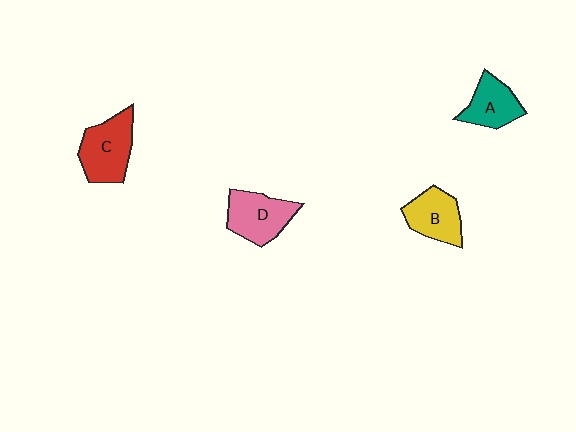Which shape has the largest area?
Shape C (red).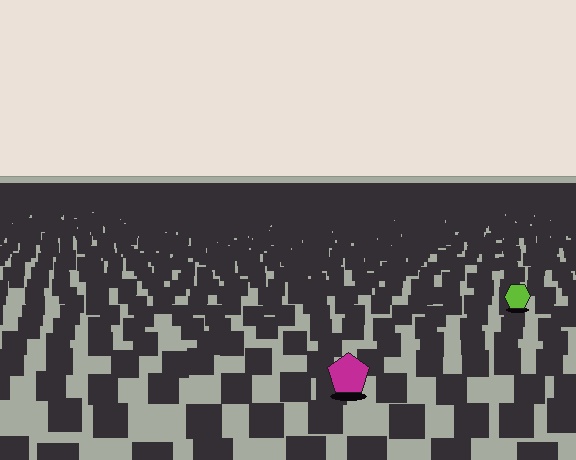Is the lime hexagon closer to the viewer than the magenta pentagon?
No. The magenta pentagon is closer — you can tell from the texture gradient: the ground texture is coarser near it.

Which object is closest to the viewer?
The magenta pentagon is closest. The texture marks near it are larger and more spread out.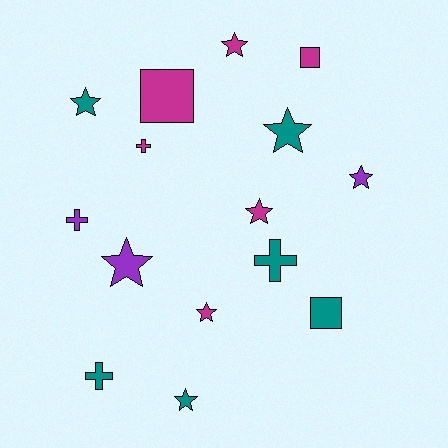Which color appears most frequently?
Magenta, with 6 objects.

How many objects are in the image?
There are 15 objects.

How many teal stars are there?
There are 3 teal stars.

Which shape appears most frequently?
Star, with 8 objects.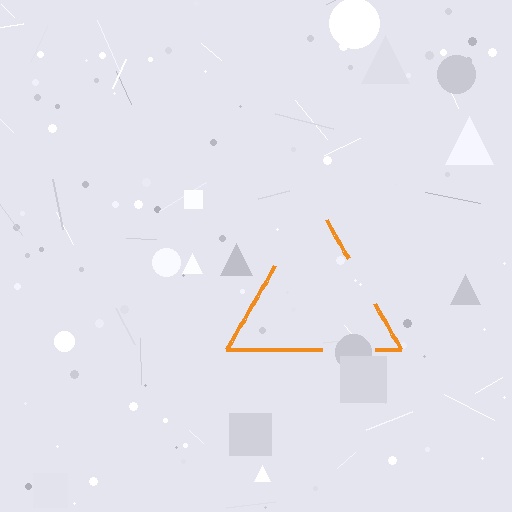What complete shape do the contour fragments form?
The contour fragments form a triangle.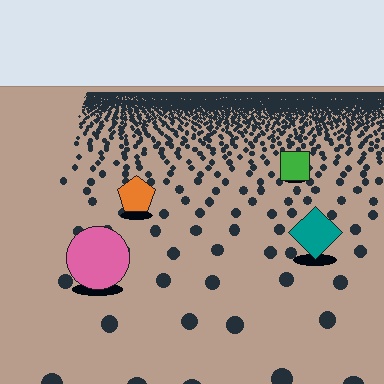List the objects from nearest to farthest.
From nearest to farthest: the pink circle, the teal diamond, the orange pentagon, the green square.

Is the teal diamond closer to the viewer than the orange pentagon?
Yes. The teal diamond is closer — you can tell from the texture gradient: the ground texture is coarser near it.